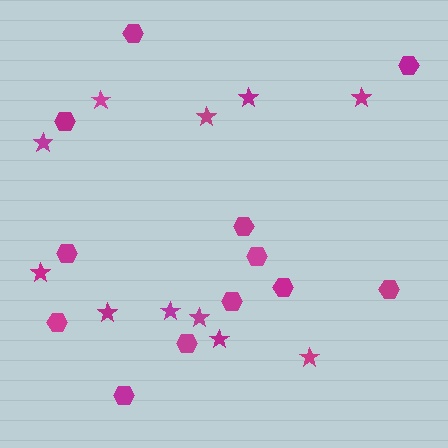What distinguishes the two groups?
There are 2 groups: one group of hexagons (12) and one group of stars (11).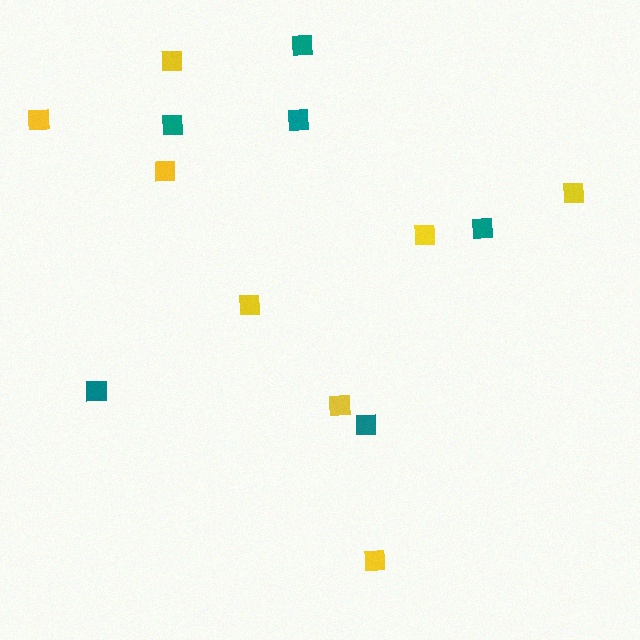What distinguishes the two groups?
There are 2 groups: one group of yellow squares (8) and one group of teal squares (6).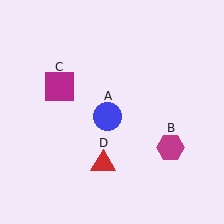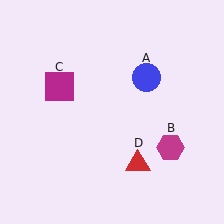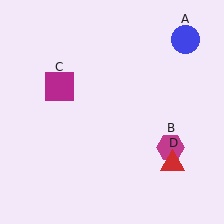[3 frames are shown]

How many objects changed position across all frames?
2 objects changed position: blue circle (object A), red triangle (object D).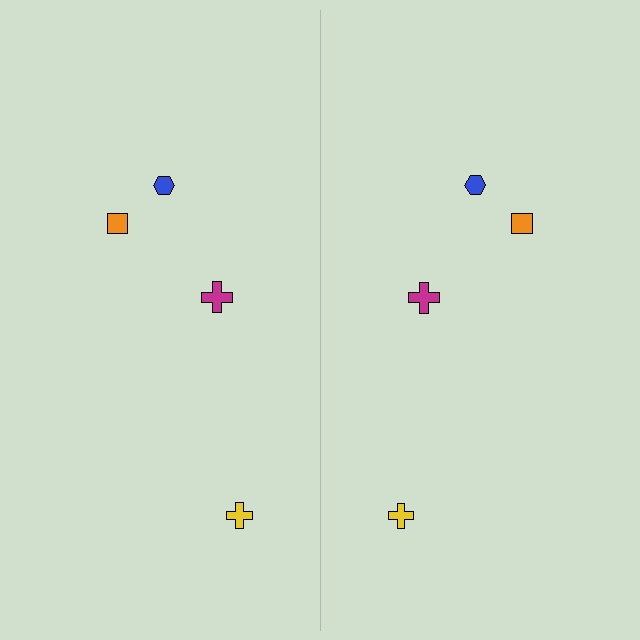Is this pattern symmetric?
Yes, this pattern has bilateral (reflection) symmetry.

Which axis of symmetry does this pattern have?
The pattern has a vertical axis of symmetry running through the center of the image.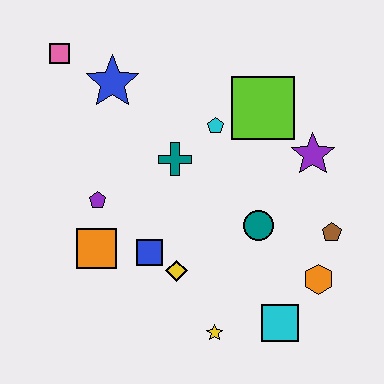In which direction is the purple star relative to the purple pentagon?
The purple star is to the right of the purple pentagon.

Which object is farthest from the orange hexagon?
The pink square is farthest from the orange hexagon.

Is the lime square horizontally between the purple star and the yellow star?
Yes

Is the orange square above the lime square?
No